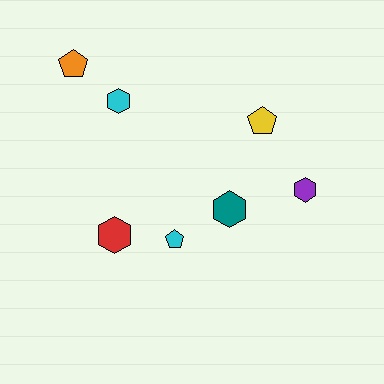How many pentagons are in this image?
There are 3 pentagons.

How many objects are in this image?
There are 7 objects.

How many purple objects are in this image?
There is 1 purple object.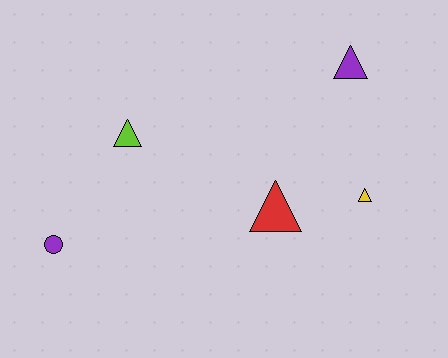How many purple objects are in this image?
There are 2 purple objects.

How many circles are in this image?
There is 1 circle.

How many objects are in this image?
There are 5 objects.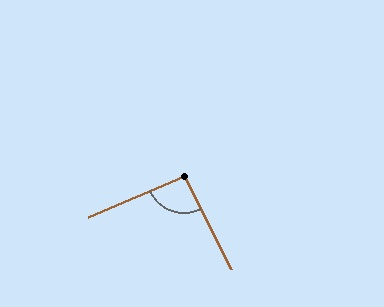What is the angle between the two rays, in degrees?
Approximately 93 degrees.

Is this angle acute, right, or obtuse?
It is approximately a right angle.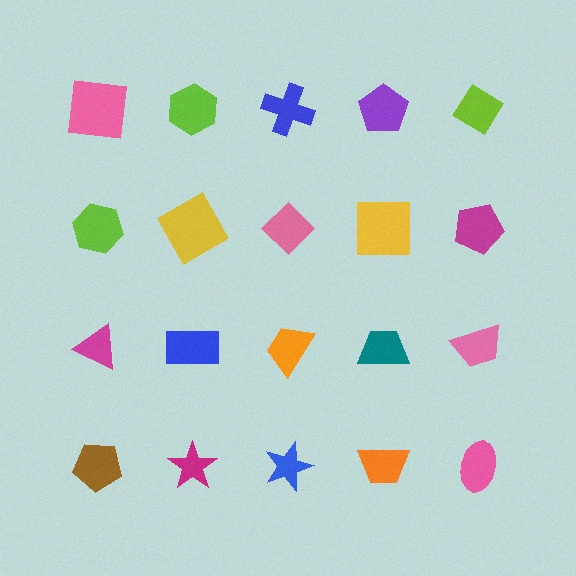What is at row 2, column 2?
A yellow square.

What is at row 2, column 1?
A lime hexagon.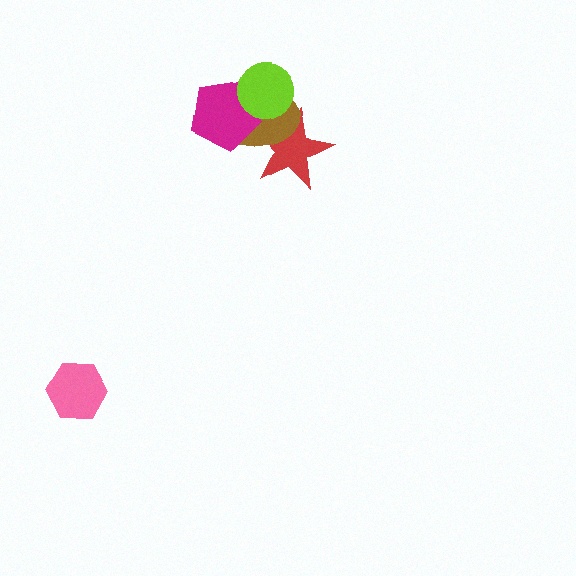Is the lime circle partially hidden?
No, no other shape covers it.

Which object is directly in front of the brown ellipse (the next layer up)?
The magenta pentagon is directly in front of the brown ellipse.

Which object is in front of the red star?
The brown ellipse is in front of the red star.